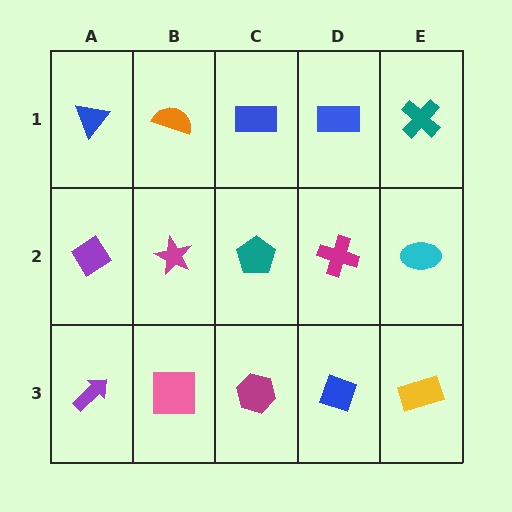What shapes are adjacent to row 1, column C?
A teal pentagon (row 2, column C), an orange semicircle (row 1, column B), a blue rectangle (row 1, column D).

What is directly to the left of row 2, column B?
A purple diamond.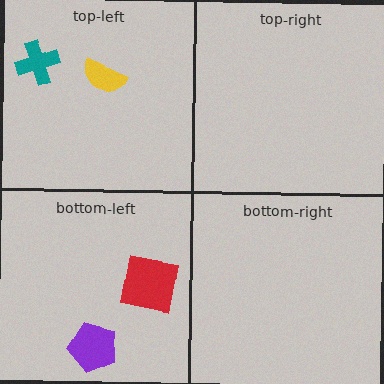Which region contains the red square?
The bottom-left region.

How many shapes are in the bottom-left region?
2.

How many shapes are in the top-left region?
2.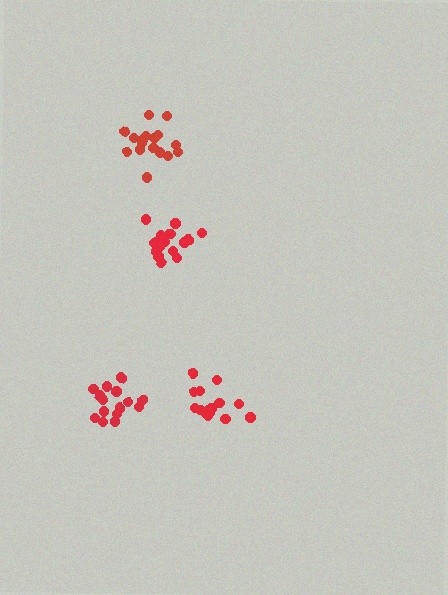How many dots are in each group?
Group 1: 19 dots, Group 2: 17 dots, Group 3: 15 dots, Group 4: 15 dots (66 total).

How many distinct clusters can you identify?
There are 4 distinct clusters.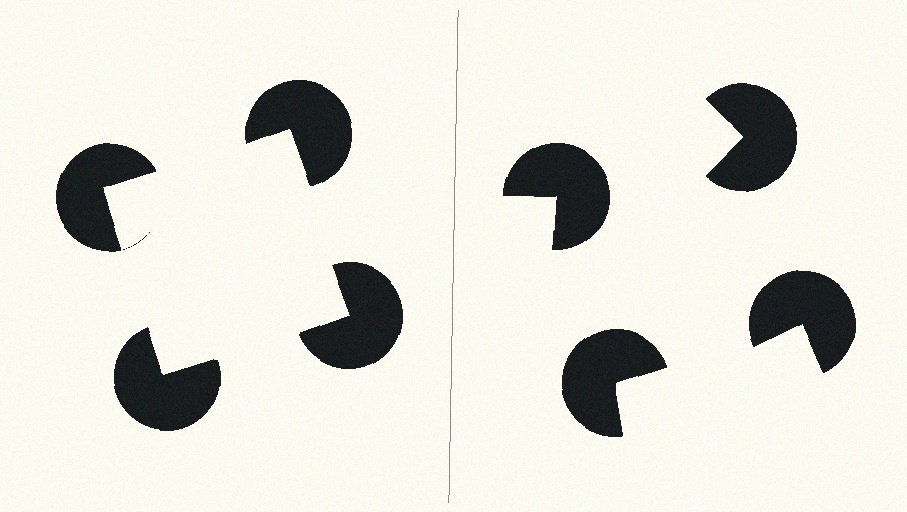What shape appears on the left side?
An illusory square.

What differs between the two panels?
The pac-man discs are positioned identically on both sides; only the wedge orientations differ. On the left they align to a square; on the right they are misaligned.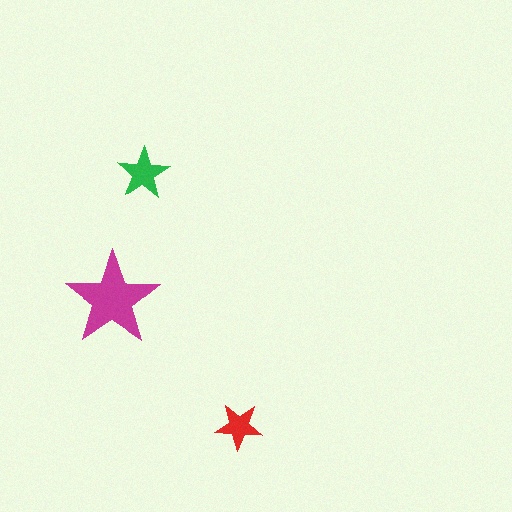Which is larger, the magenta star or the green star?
The magenta one.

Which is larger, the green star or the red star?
The green one.